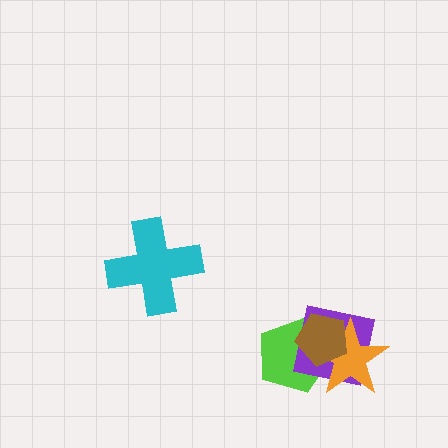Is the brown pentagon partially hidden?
No, no other shape covers it.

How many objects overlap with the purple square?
3 objects overlap with the purple square.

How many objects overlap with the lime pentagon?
3 objects overlap with the lime pentagon.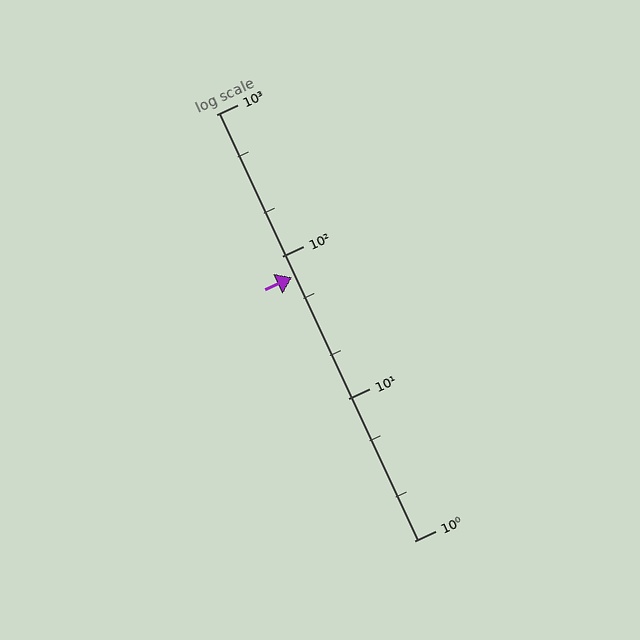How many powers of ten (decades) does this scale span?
The scale spans 3 decades, from 1 to 1000.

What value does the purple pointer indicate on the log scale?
The pointer indicates approximately 71.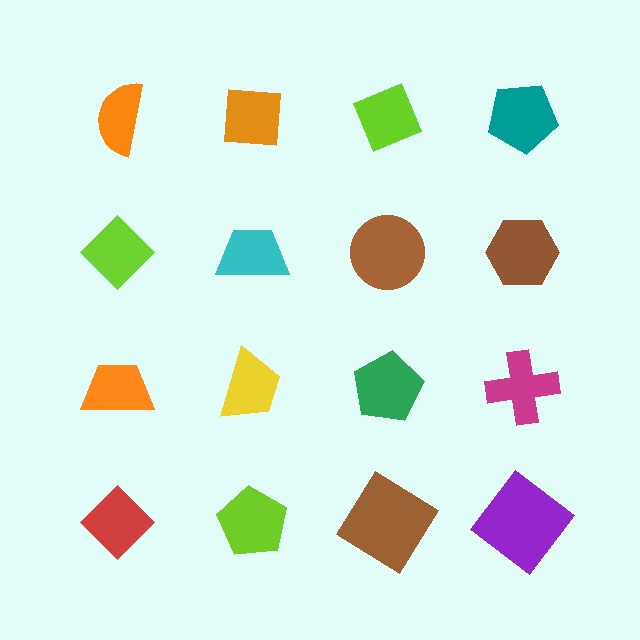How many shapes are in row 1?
4 shapes.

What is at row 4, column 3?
A brown diamond.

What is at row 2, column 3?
A brown circle.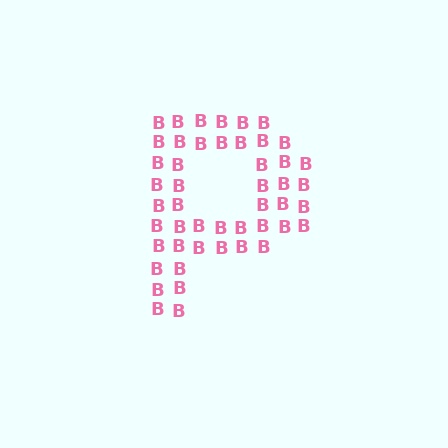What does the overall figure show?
The overall figure shows the letter P.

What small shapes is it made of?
It is made of small letter B's.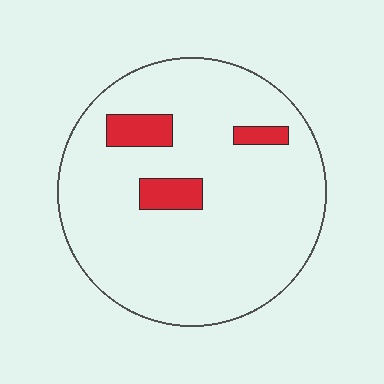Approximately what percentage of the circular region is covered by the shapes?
Approximately 10%.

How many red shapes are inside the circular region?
3.